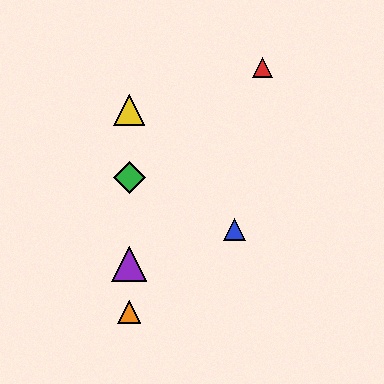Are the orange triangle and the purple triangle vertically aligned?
Yes, both are at x≈129.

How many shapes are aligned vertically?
4 shapes (the green diamond, the yellow triangle, the purple triangle, the orange triangle) are aligned vertically.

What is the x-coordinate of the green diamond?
The green diamond is at x≈129.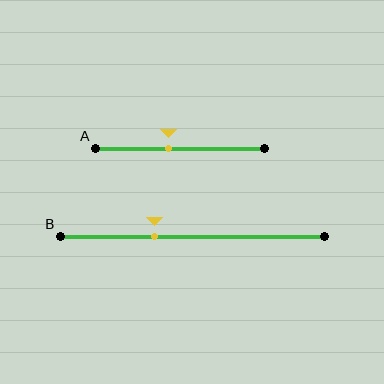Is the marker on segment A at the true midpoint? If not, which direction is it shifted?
No, the marker on segment A is shifted to the left by about 7% of the segment length.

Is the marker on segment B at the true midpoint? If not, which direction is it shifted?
No, the marker on segment B is shifted to the left by about 14% of the segment length.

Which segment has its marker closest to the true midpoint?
Segment A has its marker closest to the true midpoint.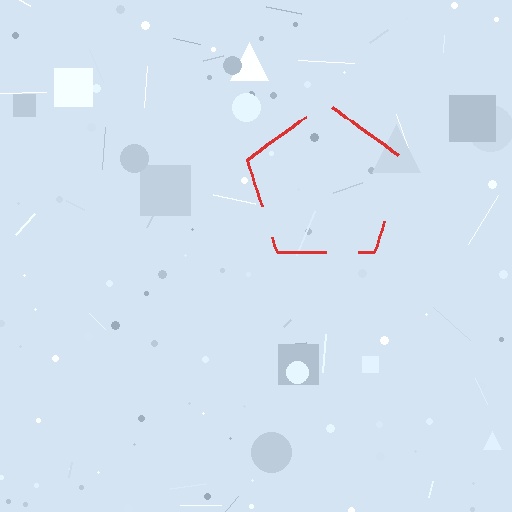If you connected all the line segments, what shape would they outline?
They would outline a pentagon.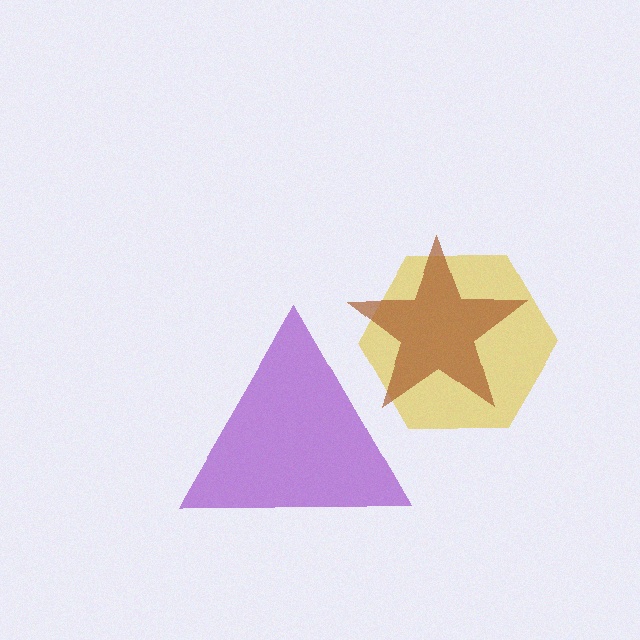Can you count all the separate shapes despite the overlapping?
Yes, there are 3 separate shapes.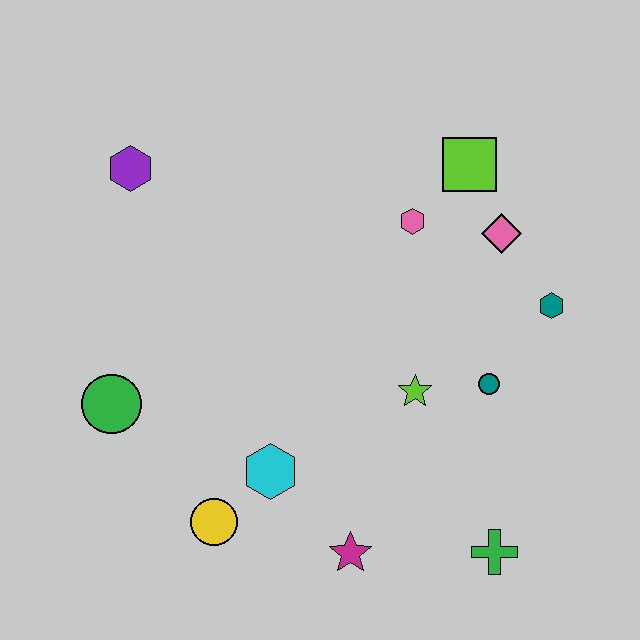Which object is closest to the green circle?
The yellow circle is closest to the green circle.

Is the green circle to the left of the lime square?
Yes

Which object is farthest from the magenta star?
The purple hexagon is farthest from the magenta star.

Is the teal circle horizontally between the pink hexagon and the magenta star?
No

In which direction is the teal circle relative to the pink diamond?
The teal circle is below the pink diamond.